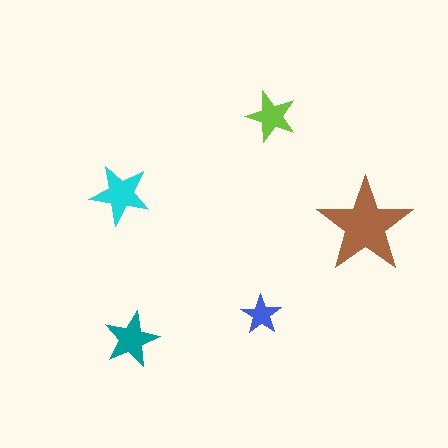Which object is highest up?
The lime star is topmost.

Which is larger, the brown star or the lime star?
The brown one.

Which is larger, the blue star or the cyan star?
The cyan one.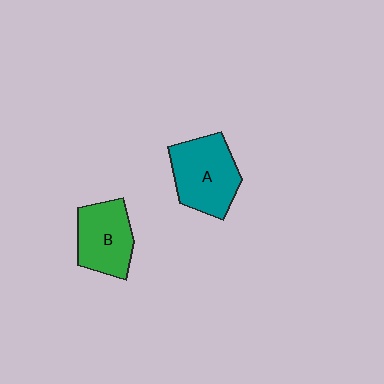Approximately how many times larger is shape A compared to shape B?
Approximately 1.2 times.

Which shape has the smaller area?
Shape B (green).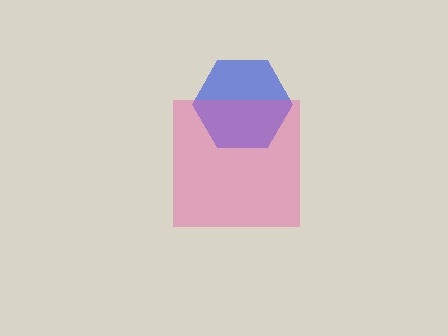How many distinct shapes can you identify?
There are 2 distinct shapes: a blue hexagon, a pink square.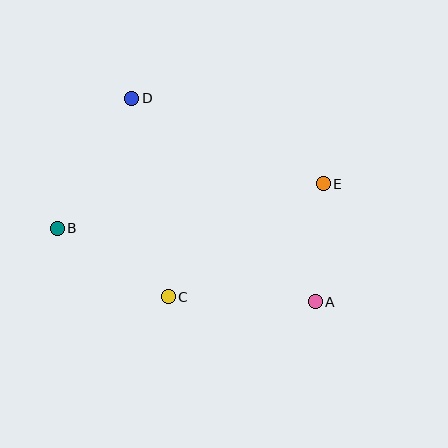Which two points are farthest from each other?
Points A and D are farthest from each other.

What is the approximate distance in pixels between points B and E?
The distance between B and E is approximately 270 pixels.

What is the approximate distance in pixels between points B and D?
The distance between B and D is approximately 150 pixels.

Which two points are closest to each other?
Points A and E are closest to each other.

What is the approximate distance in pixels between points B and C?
The distance between B and C is approximately 130 pixels.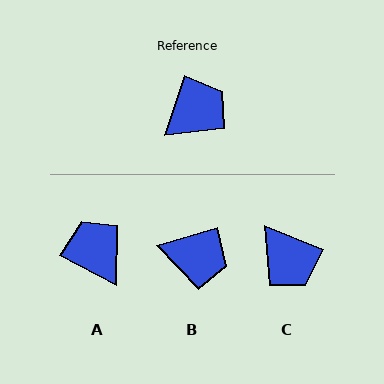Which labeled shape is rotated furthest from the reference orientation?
C, about 93 degrees away.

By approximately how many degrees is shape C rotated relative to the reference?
Approximately 93 degrees clockwise.